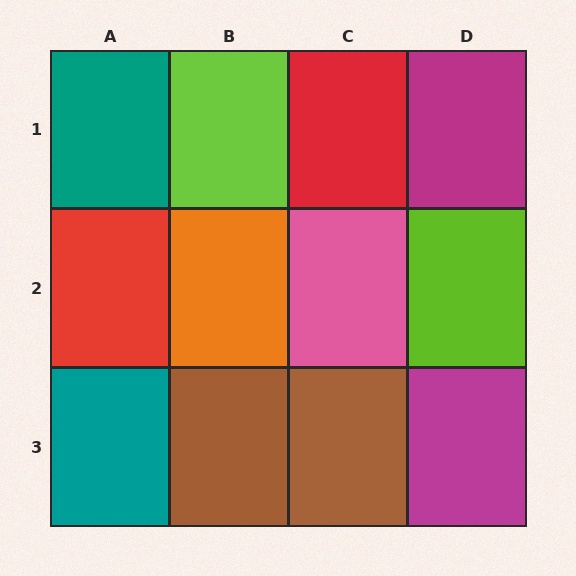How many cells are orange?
1 cell is orange.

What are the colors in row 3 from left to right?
Teal, brown, brown, magenta.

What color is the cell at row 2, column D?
Lime.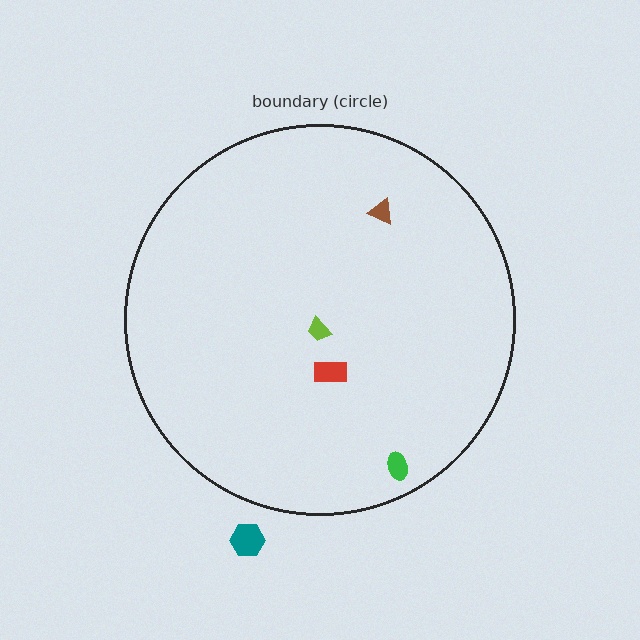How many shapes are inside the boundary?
4 inside, 1 outside.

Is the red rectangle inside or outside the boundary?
Inside.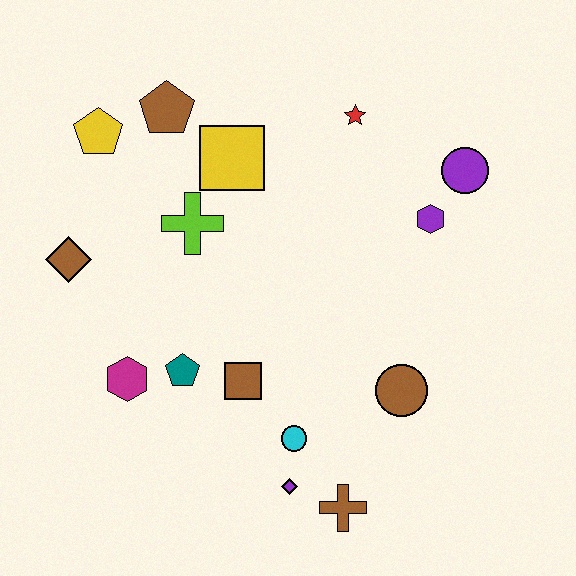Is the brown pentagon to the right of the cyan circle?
No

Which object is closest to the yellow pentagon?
The brown pentagon is closest to the yellow pentagon.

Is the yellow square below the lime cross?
No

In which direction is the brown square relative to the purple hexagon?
The brown square is to the left of the purple hexagon.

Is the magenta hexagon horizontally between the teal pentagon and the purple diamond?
No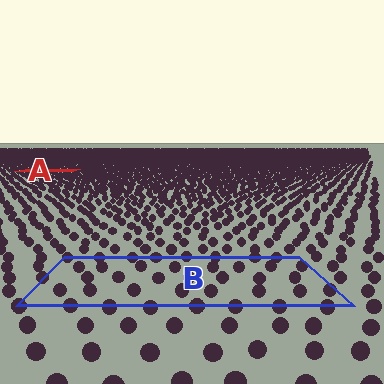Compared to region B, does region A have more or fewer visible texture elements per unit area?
Region A has more texture elements per unit area — they are packed more densely because it is farther away.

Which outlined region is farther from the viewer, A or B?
Region A is farther from the viewer — the texture elements inside it appear smaller and more densely packed.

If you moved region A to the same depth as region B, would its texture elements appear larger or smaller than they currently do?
They would appear larger. At a closer depth, the same texture elements are projected at a bigger on-screen size.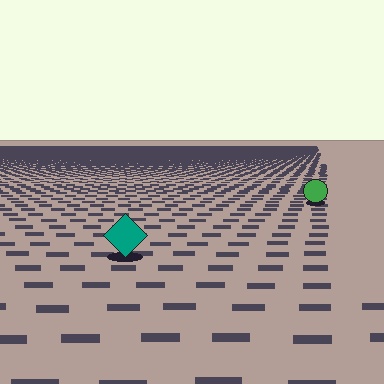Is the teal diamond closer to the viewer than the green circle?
Yes. The teal diamond is closer — you can tell from the texture gradient: the ground texture is coarser near it.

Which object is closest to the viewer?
The teal diamond is closest. The texture marks near it are larger and more spread out.